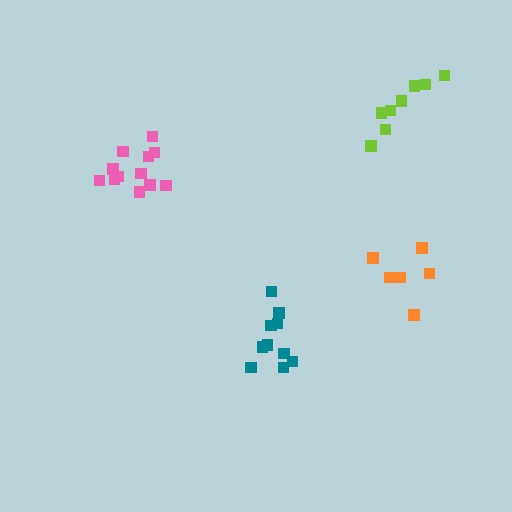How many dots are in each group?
Group 1: 10 dots, Group 2: 12 dots, Group 3: 8 dots, Group 4: 6 dots (36 total).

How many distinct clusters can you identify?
There are 4 distinct clusters.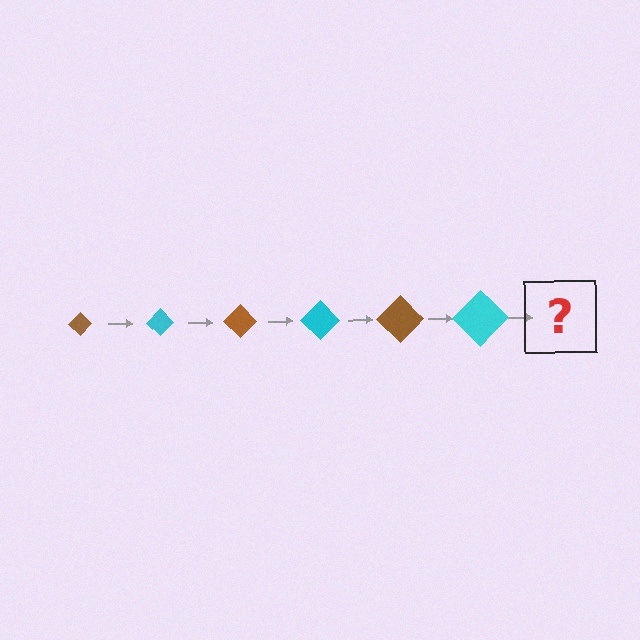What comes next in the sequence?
The next element should be a brown diamond, larger than the previous one.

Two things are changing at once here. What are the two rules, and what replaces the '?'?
The two rules are that the diamond grows larger each step and the color cycles through brown and cyan. The '?' should be a brown diamond, larger than the previous one.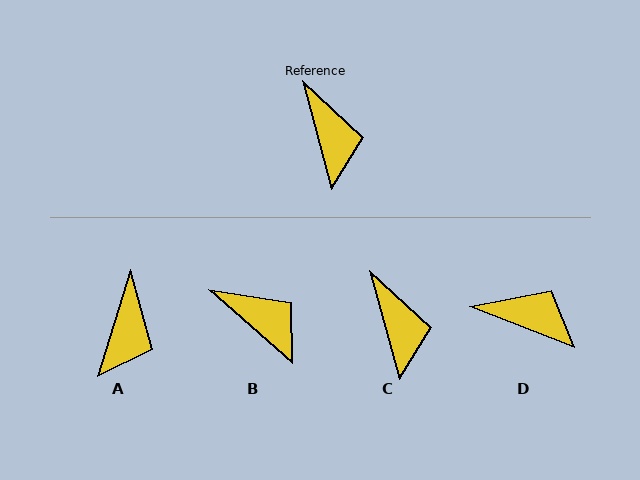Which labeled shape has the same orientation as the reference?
C.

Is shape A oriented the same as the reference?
No, it is off by about 32 degrees.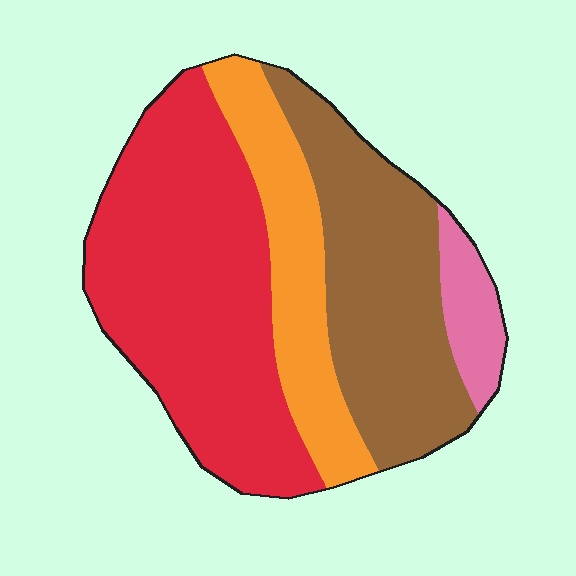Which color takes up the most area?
Red, at roughly 45%.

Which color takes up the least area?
Pink, at roughly 5%.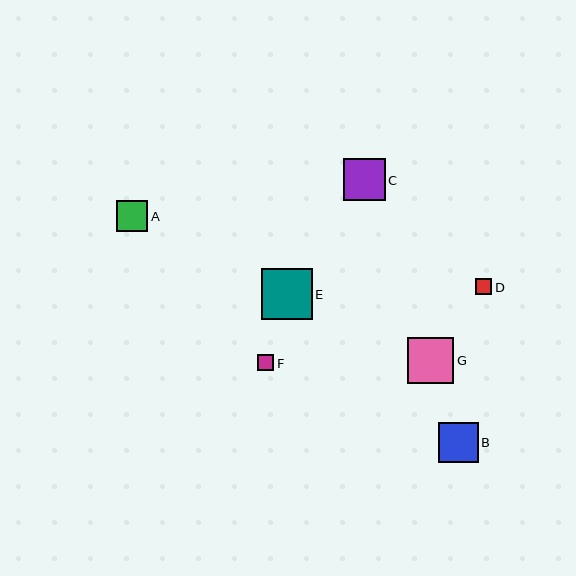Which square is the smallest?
Square D is the smallest with a size of approximately 16 pixels.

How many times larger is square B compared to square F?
Square B is approximately 2.4 times the size of square F.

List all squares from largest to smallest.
From largest to smallest: E, G, C, B, A, F, D.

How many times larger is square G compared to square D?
Square G is approximately 2.8 times the size of square D.